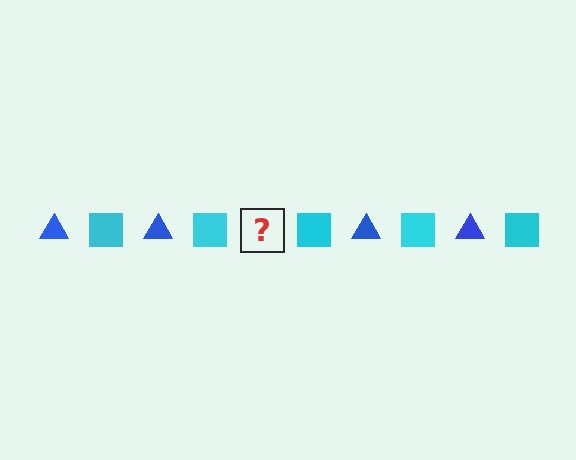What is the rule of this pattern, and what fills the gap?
The rule is that the pattern alternates between blue triangle and cyan square. The gap should be filled with a blue triangle.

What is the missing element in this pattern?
The missing element is a blue triangle.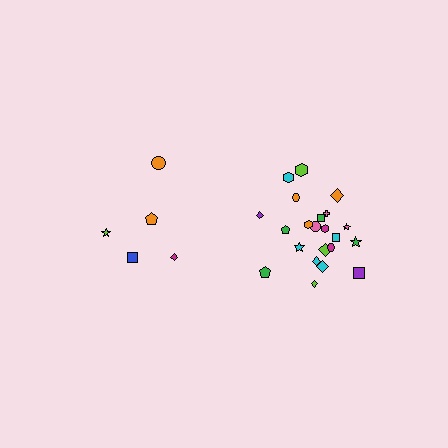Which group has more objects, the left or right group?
The right group.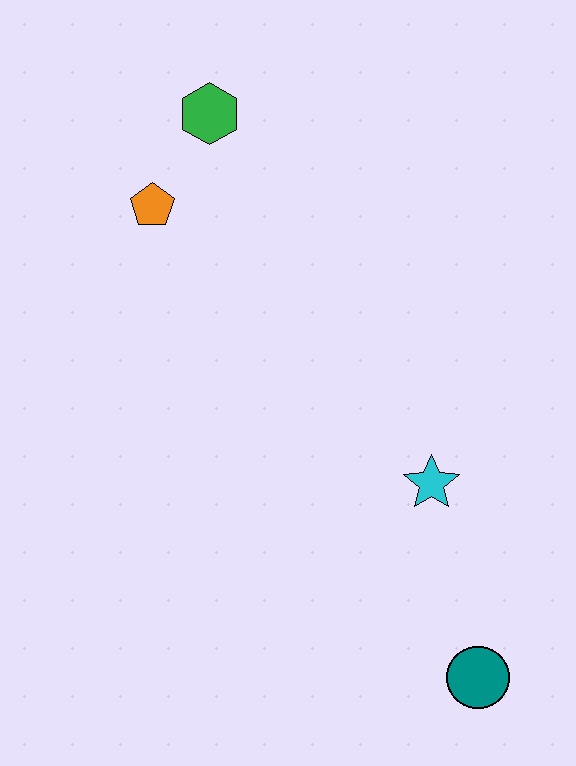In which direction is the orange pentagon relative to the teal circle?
The orange pentagon is above the teal circle.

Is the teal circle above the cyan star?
No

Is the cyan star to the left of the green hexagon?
No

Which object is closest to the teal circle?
The cyan star is closest to the teal circle.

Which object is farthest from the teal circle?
The green hexagon is farthest from the teal circle.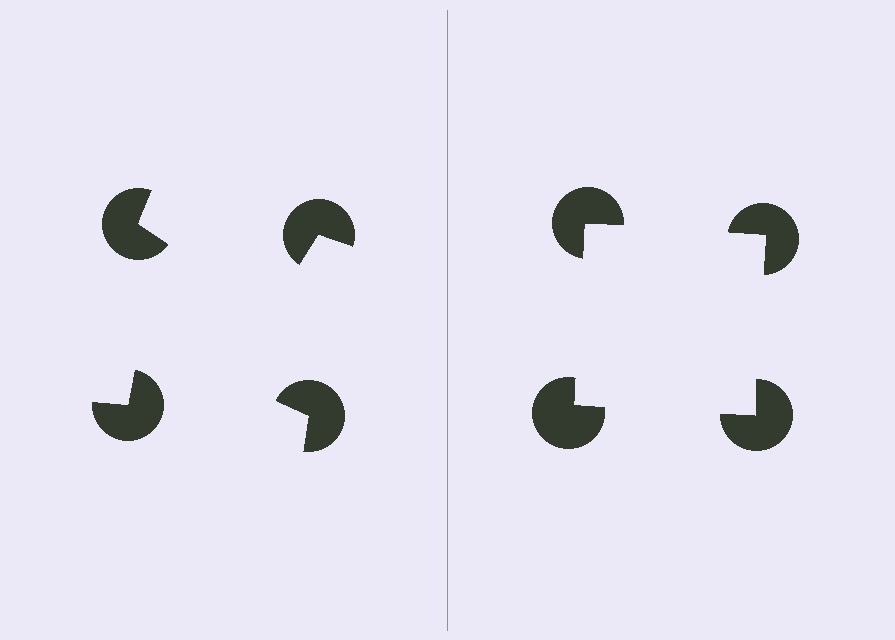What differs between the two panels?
The pac-man discs are positioned identically on both sides; only the wedge orientations differ. On the right they align to a square; on the left they are misaligned.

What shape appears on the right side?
An illusory square.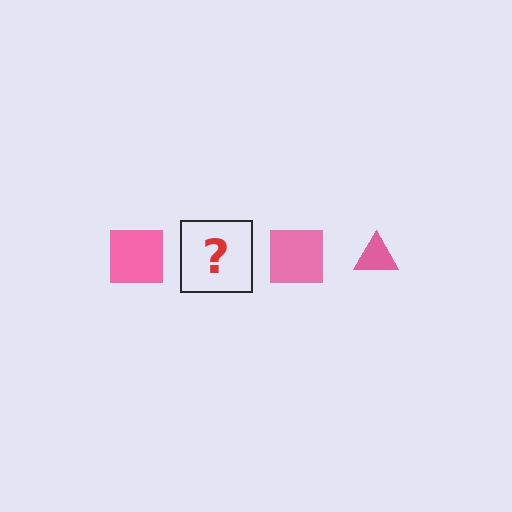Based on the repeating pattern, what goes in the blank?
The blank should be a pink triangle.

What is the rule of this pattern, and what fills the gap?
The rule is that the pattern cycles through square, triangle shapes in pink. The gap should be filled with a pink triangle.